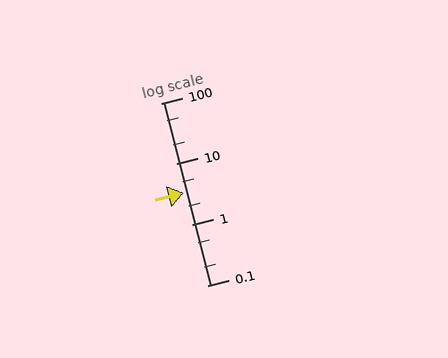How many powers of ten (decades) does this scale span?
The scale spans 3 decades, from 0.1 to 100.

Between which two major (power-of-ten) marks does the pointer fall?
The pointer is between 1 and 10.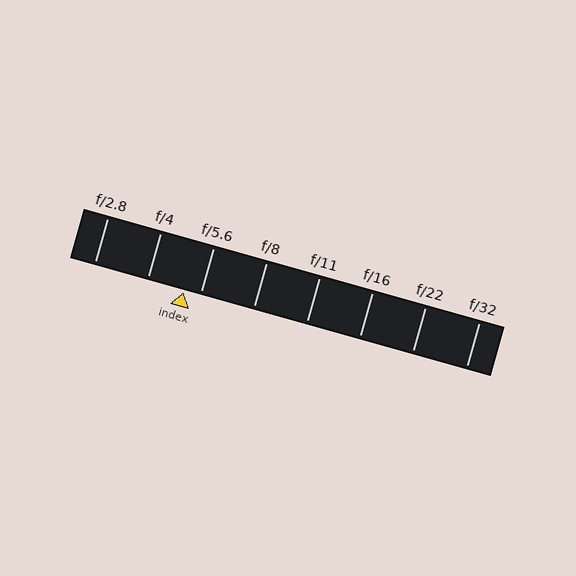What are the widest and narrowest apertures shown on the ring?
The widest aperture shown is f/2.8 and the narrowest is f/32.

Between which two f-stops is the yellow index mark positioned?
The index mark is between f/4 and f/5.6.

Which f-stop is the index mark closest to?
The index mark is closest to f/5.6.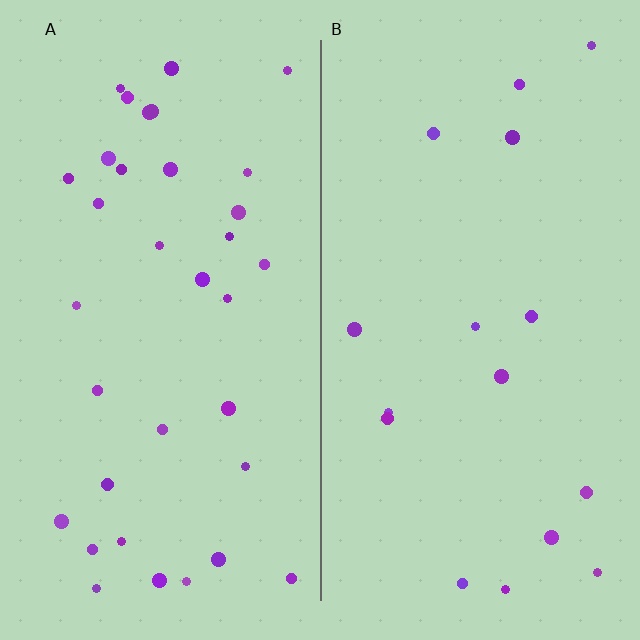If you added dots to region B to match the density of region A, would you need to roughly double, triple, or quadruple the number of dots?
Approximately double.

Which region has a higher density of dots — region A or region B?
A (the left).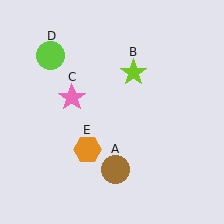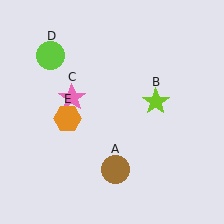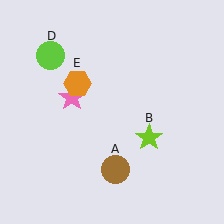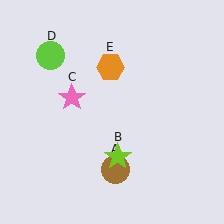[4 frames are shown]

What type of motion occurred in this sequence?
The lime star (object B), orange hexagon (object E) rotated clockwise around the center of the scene.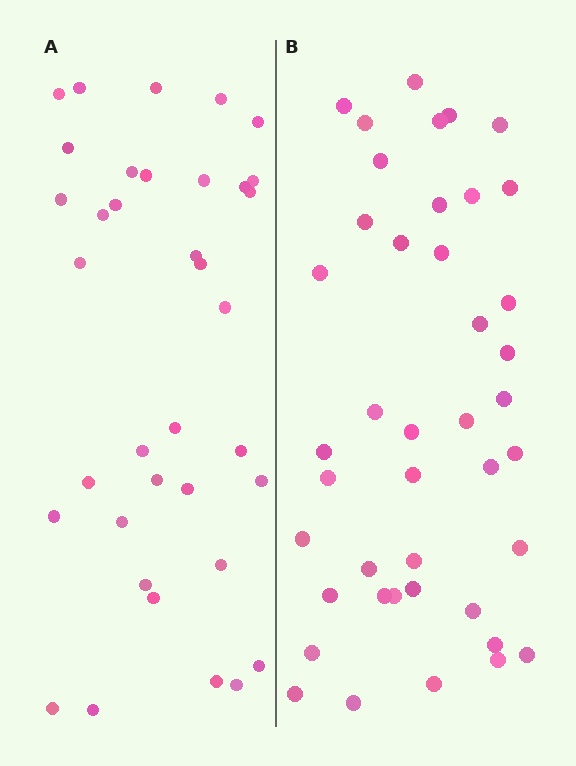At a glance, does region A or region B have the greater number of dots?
Region B (the right region) has more dots.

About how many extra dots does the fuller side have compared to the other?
Region B has about 6 more dots than region A.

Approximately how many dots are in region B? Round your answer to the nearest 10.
About 40 dots. (The exact count is 42, which rounds to 40.)